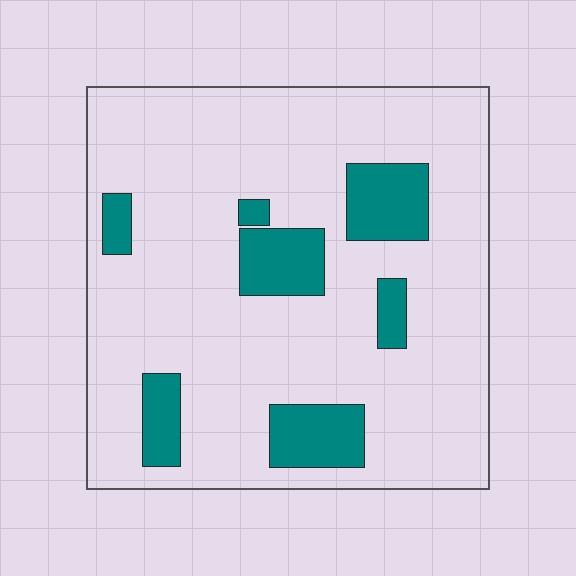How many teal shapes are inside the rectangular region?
7.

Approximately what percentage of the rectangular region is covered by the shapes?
Approximately 15%.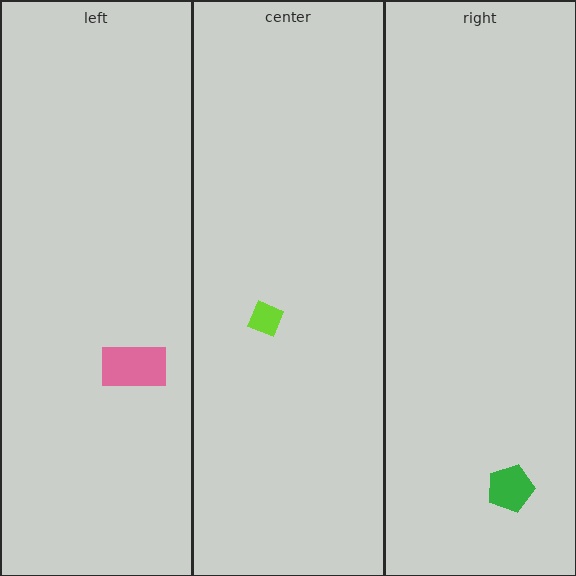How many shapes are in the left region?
1.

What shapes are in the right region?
The green pentagon.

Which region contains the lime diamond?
The center region.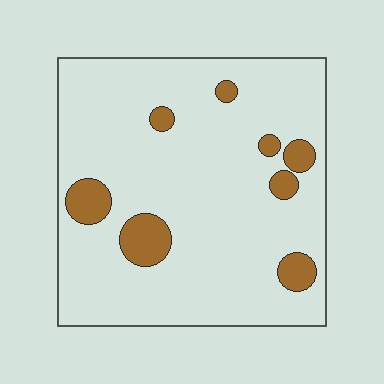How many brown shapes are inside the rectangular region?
8.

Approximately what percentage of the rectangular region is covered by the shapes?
Approximately 10%.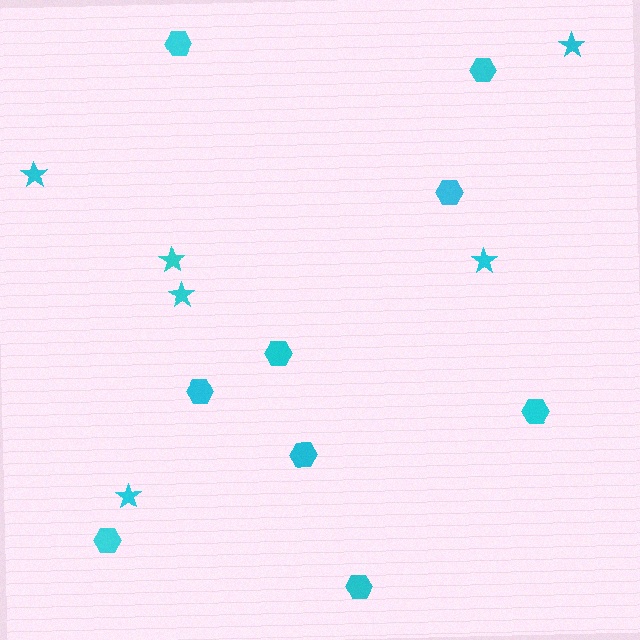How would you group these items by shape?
There are 2 groups: one group of hexagons (9) and one group of stars (6).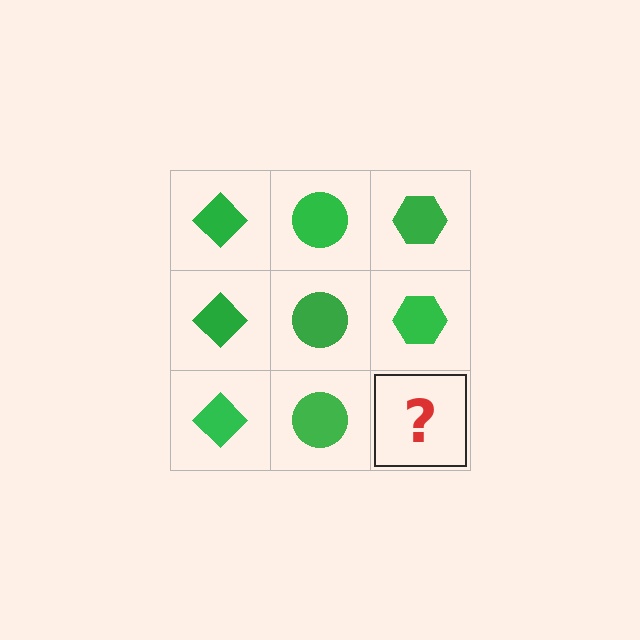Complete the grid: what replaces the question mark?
The question mark should be replaced with a green hexagon.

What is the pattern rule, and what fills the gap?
The rule is that each column has a consistent shape. The gap should be filled with a green hexagon.